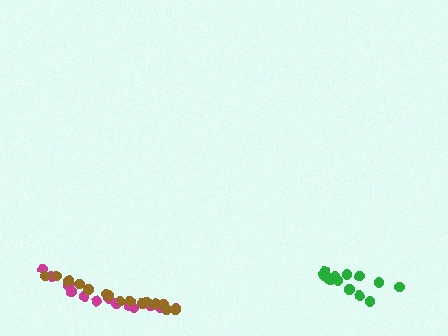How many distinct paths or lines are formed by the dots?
There are 3 distinct paths.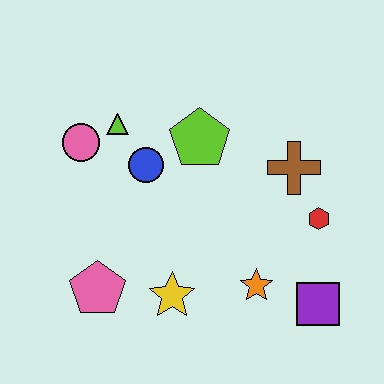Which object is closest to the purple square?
The orange star is closest to the purple square.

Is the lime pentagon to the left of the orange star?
Yes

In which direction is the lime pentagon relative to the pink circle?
The lime pentagon is to the right of the pink circle.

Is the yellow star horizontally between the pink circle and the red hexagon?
Yes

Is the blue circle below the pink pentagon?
No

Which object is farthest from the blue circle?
The purple square is farthest from the blue circle.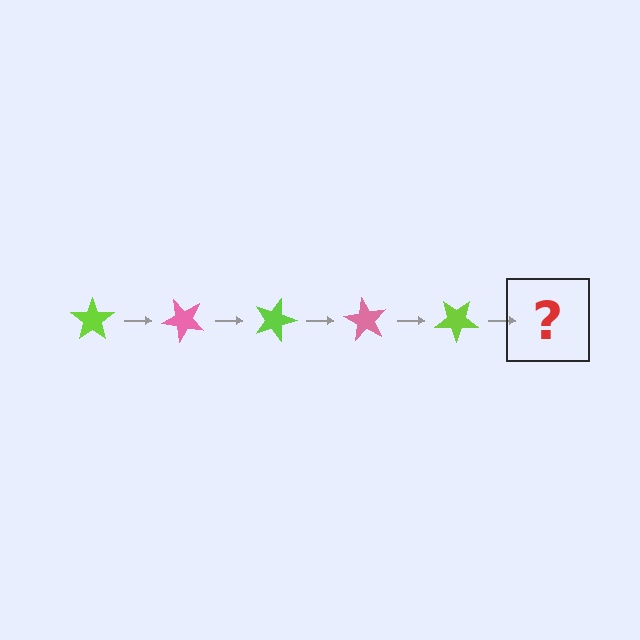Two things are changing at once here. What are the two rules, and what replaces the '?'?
The two rules are that it rotates 45 degrees each step and the color cycles through lime and pink. The '?' should be a pink star, rotated 225 degrees from the start.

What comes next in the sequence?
The next element should be a pink star, rotated 225 degrees from the start.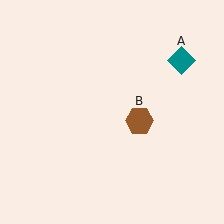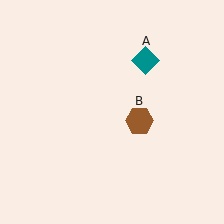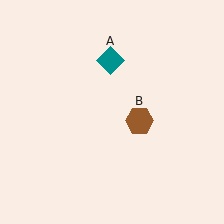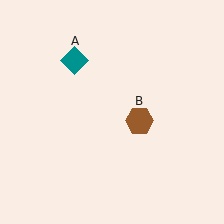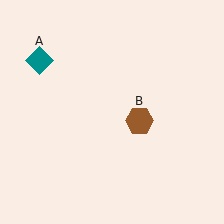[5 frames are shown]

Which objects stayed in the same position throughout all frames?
Brown hexagon (object B) remained stationary.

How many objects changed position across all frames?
1 object changed position: teal diamond (object A).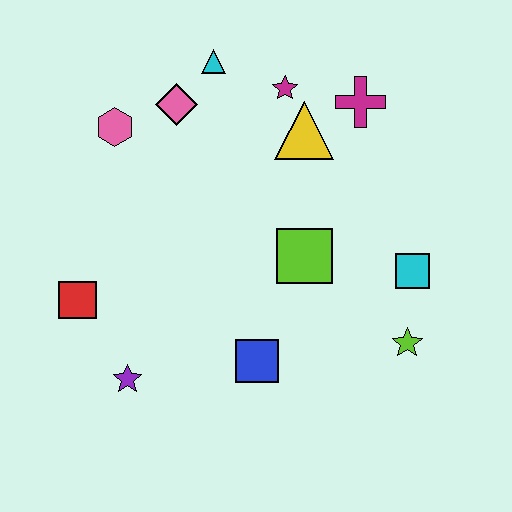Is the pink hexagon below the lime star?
No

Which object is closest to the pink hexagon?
The pink diamond is closest to the pink hexagon.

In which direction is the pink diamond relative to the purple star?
The pink diamond is above the purple star.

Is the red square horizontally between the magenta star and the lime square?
No